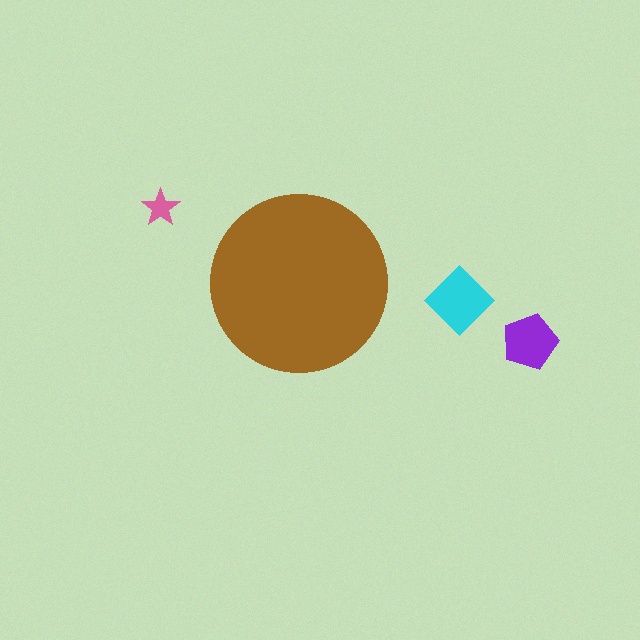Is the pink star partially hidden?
No, the pink star is fully visible.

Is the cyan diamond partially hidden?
No, the cyan diamond is fully visible.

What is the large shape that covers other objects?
A brown circle.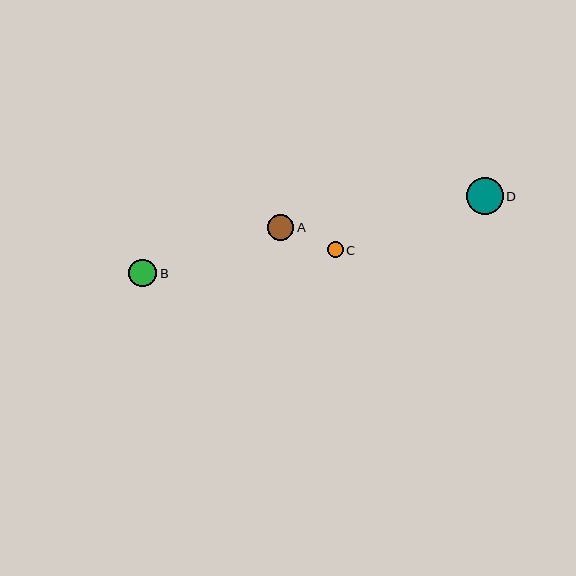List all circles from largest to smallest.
From largest to smallest: D, B, A, C.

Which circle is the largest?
Circle D is the largest with a size of approximately 37 pixels.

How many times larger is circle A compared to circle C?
Circle A is approximately 1.7 times the size of circle C.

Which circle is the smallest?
Circle C is the smallest with a size of approximately 16 pixels.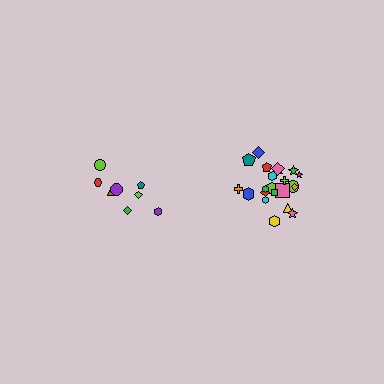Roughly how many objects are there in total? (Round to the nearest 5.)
Roughly 30 objects in total.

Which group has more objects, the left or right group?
The right group.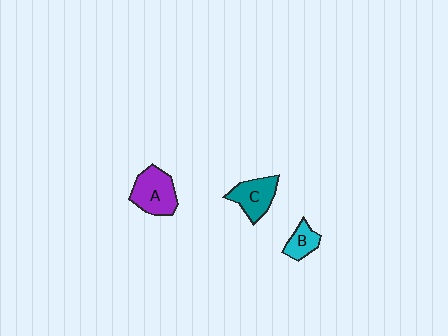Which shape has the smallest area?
Shape B (cyan).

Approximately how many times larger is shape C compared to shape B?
Approximately 1.6 times.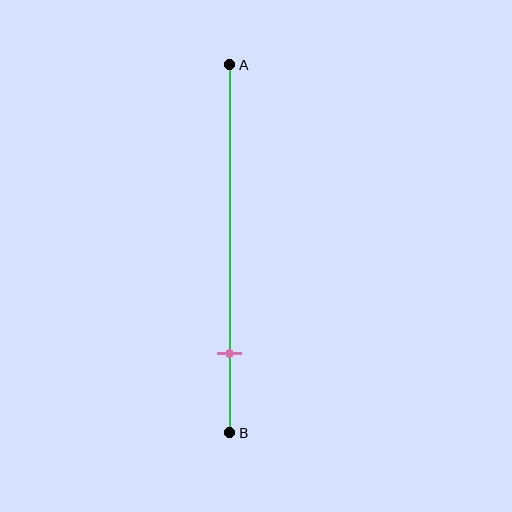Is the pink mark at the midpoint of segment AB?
No, the mark is at about 80% from A, not at the 50% midpoint.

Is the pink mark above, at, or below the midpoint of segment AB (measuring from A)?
The pink mark is below the midpoint of segment AB.